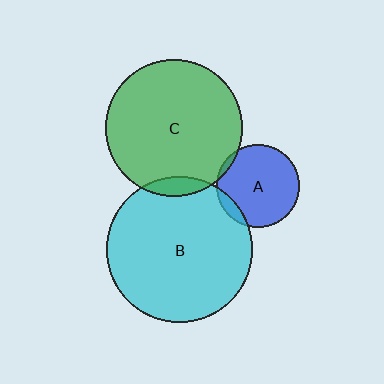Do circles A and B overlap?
Yes.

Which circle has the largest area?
Circle B (cyan).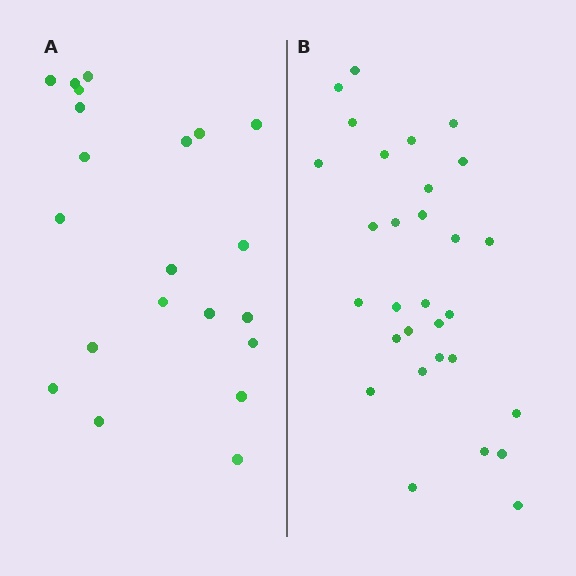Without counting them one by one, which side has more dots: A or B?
Region B (the right region) has more dots.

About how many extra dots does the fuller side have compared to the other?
Region B has roughly 8 or so more dots than region A.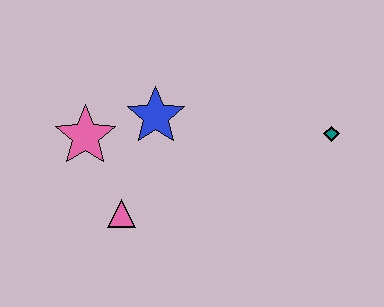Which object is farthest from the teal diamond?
The pink star is farthest from the teal diamond.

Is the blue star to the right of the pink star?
Yes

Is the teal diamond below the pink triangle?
No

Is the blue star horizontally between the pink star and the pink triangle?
No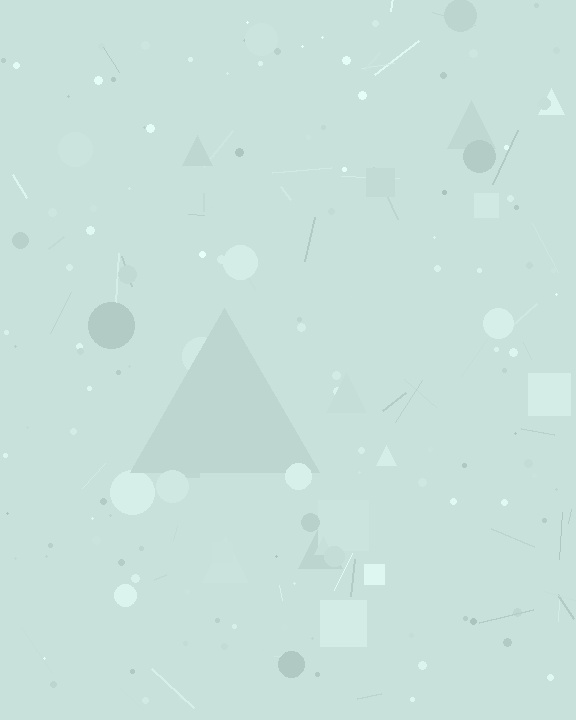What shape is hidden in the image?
A triangle is hidden in the image.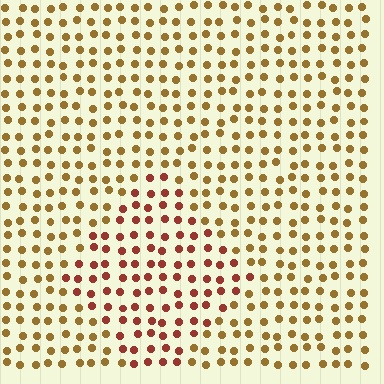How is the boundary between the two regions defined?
The boundary is defined purely by a slight shift in hue (about 35 degrees). Spacing, size, and orientation are identical on both sides.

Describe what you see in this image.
The image is filled with small brown elements in a uniform arrangement. A diamond-shaped region is visible where the elements are tinted to a slightly different hue, forming a subtle color boundary.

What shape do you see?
I see a diamond.